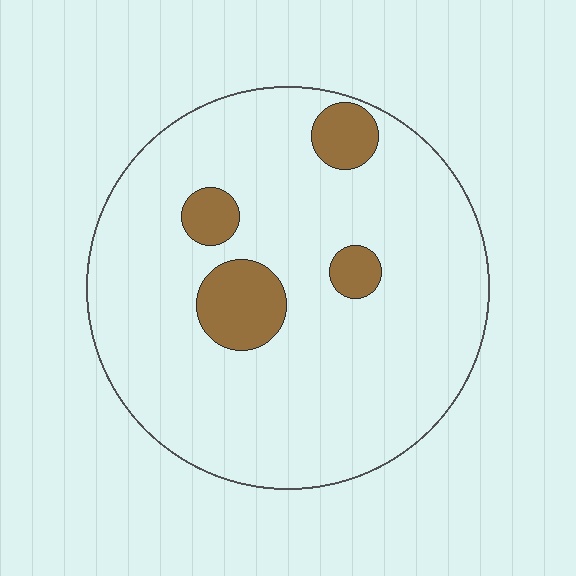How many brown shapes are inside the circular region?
4.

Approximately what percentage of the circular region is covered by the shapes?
Approximately 10%.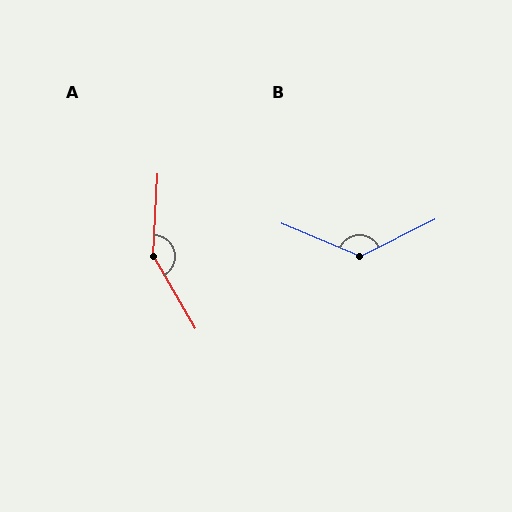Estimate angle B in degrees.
Approximately 131 degrees.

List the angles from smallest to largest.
B (131°), A (146°).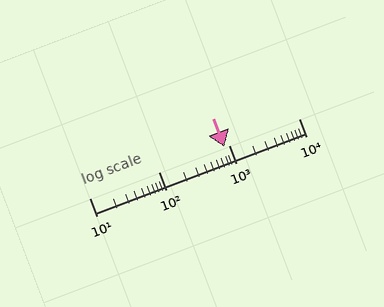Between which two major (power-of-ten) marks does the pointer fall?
The pointer is between 100 and 1000.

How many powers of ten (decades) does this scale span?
The scale spans 3 decades, from 10 to 10000.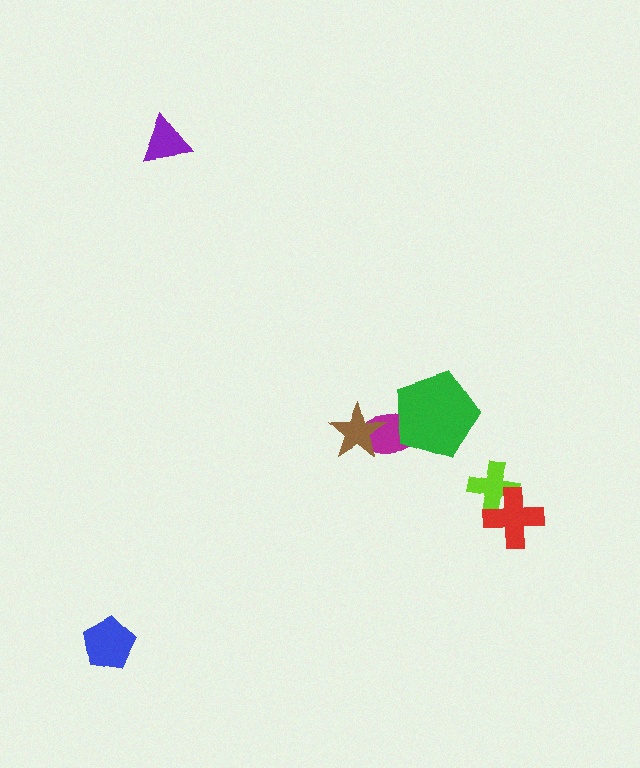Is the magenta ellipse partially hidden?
Yes, it is partially covered by another shape.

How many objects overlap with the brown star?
1 object overlaps with the brown star.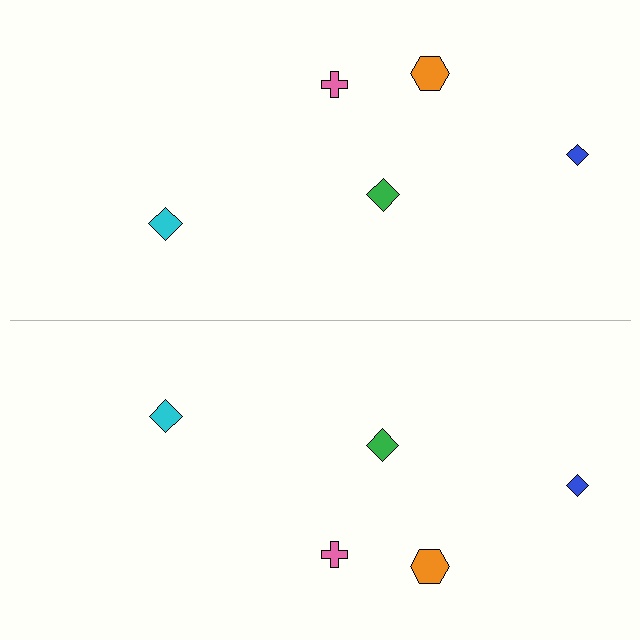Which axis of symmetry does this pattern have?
The pattern has a horizontal axis of symmetry running through the center of the image.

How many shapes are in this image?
There are 10 shapes in this image.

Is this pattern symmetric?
Yes, this pattern has bilateral (reflection) symmetry.